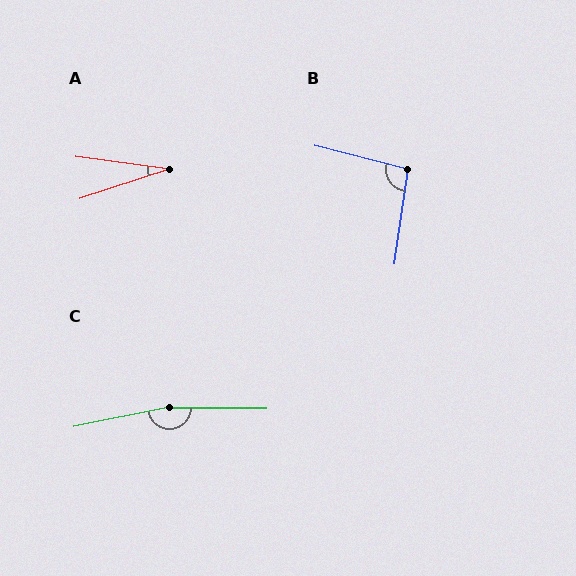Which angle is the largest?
C, at approximately 168 degrees.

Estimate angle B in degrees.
Approximately 97 degrees.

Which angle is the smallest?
A, at approximately 25 degrees.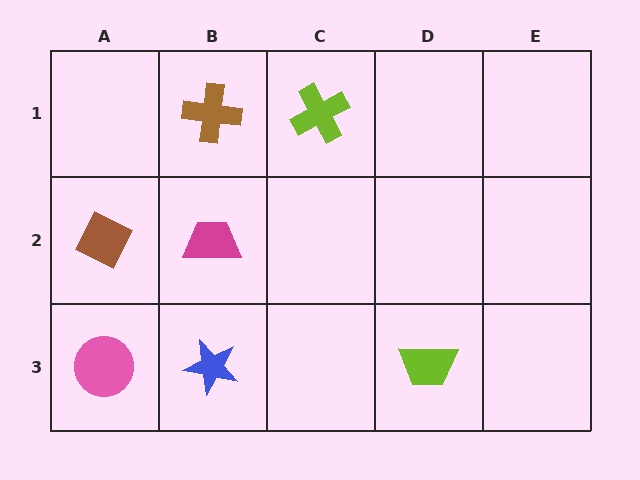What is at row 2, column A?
A brown diamond.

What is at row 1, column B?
A brown cross.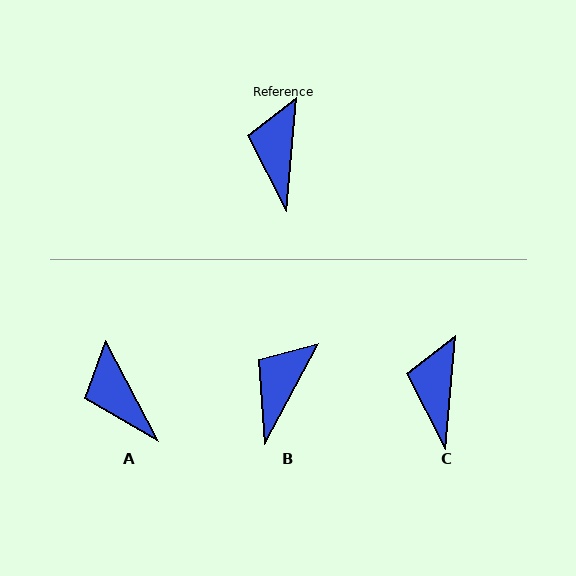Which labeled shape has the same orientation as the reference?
C.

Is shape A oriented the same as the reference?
No, it is off by about 33 degrees.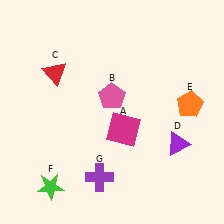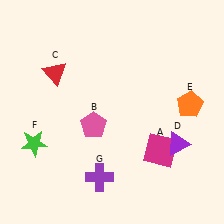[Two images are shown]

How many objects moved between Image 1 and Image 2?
3 objects moved between the two images.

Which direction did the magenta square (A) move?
The magenta square (A) moved right.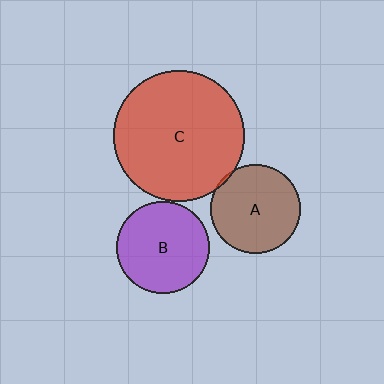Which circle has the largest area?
Circle C (red).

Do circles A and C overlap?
Yes.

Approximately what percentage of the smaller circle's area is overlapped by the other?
Approximately 5%.